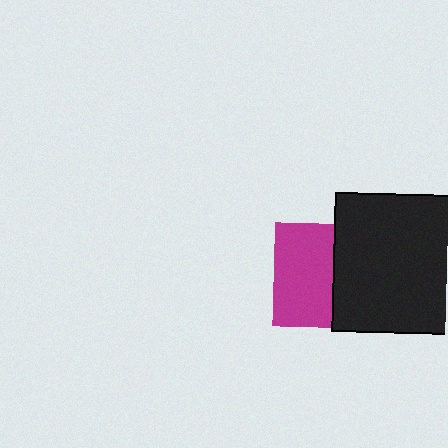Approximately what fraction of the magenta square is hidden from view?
Roughly 44% of the magenta square is hidden behind the black rectangle.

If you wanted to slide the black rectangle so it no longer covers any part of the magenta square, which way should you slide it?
Slide it right — that is the most direct way to separate the two shapes.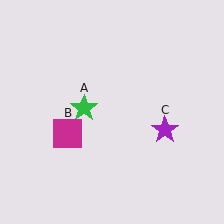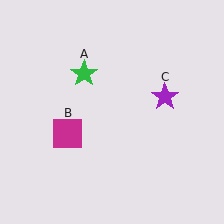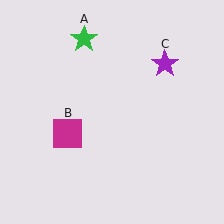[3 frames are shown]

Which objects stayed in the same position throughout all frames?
Magenta square (object B) remained stationary.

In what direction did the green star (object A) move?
The green star (object A) moved up.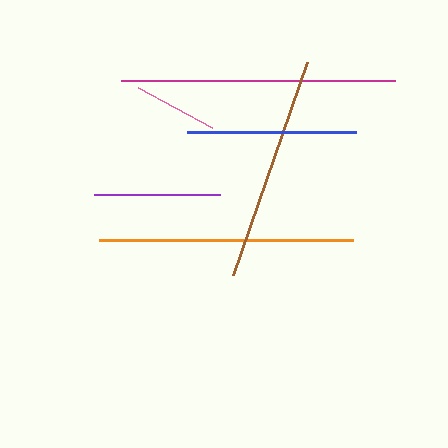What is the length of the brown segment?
The brown segment is approximately 226 pixels long.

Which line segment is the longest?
The magenta line is the longest at approximately 275 pixels.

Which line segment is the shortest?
The pink line is the shortest at approximately 84 pixels.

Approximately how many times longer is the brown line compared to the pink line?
The brown line is approximately 2.7 times the length of the pink line.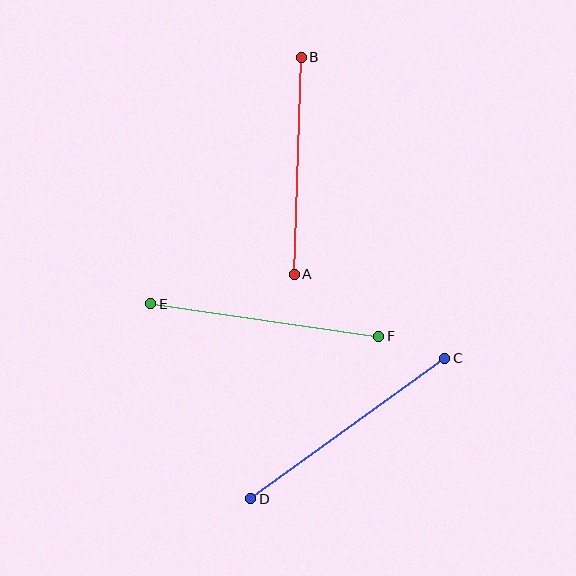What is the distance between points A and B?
The distance is approximately 217 pixels.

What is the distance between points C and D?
The distance is approximately 240 pixels.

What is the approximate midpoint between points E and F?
The midpoint is at approximately (265, 320) pixels.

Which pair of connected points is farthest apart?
Points C and D are farthest apart.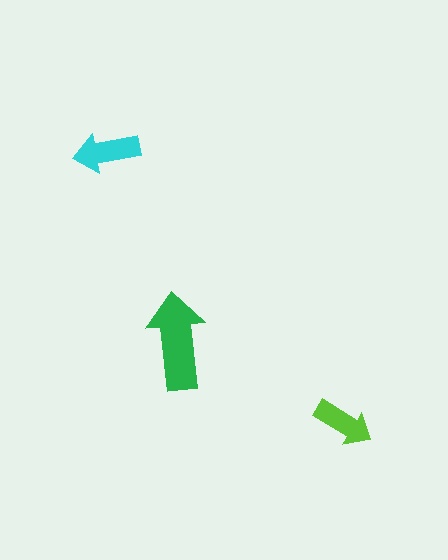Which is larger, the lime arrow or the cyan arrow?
The cyan one.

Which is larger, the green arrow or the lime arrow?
The green one.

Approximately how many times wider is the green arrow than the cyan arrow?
About 1.5 times wider.